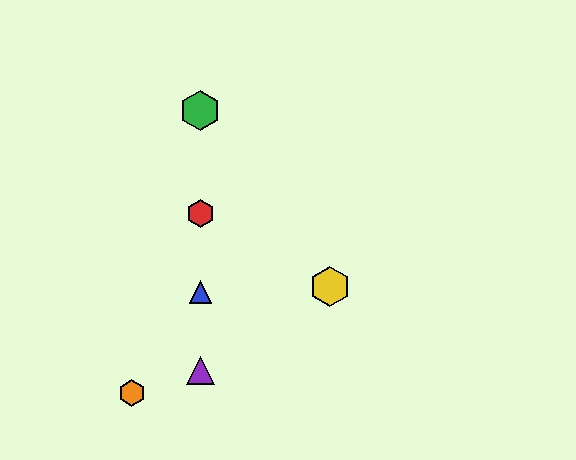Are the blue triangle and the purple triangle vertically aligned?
Yes, both are at x≈200.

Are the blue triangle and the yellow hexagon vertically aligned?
No, the blue triangle is at x≈200 and the yellow hexagon is at x≈330.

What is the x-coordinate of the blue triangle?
The blue triangle is at x≈200.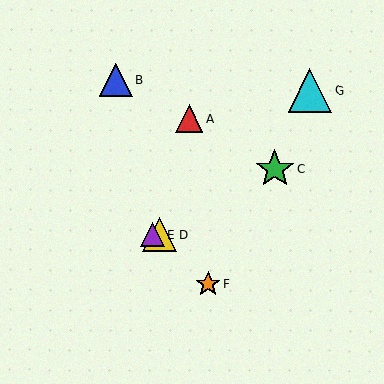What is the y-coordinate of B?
Object B is at y≈80.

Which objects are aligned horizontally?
Objects D, E are aligned horizontally.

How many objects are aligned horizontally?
2 objects (D, E) are aligned horizontally.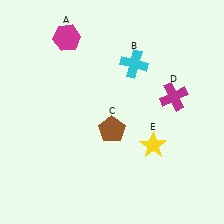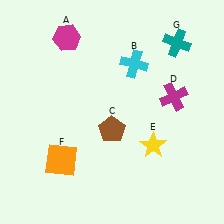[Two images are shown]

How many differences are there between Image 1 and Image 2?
There are 2 differences between the two images.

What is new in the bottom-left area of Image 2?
An orange square (F) was added in the bottom-left area of Image 2.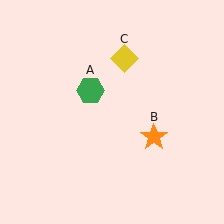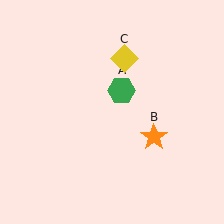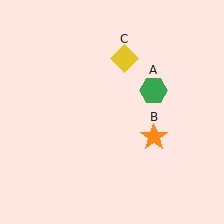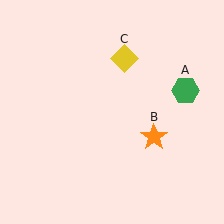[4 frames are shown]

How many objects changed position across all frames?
1 object changed position: green hexagon (object A).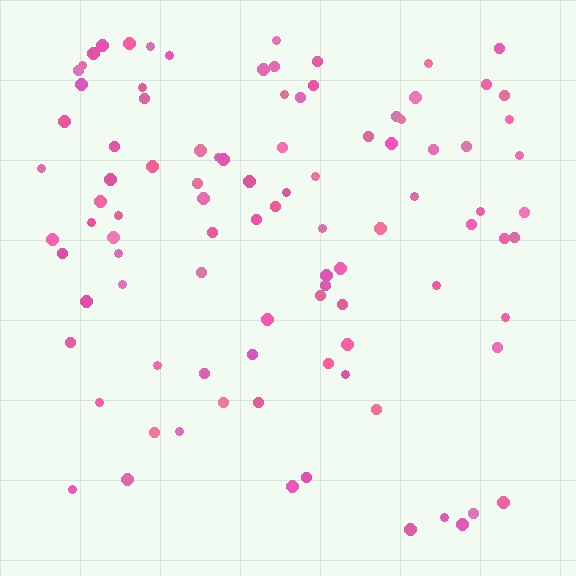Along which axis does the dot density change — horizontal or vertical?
Vertical.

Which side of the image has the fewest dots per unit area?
The bottom.